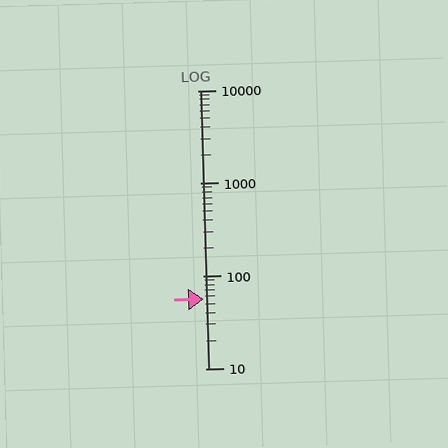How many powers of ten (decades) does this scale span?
The scale spans 3 decades, from 10 to 10000.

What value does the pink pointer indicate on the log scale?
The pointer indicates approximately 56.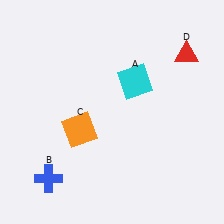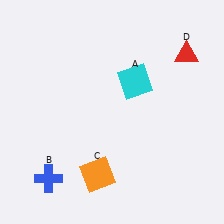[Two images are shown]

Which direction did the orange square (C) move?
The orange square (C) moved down.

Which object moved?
The orange square (C) moved down.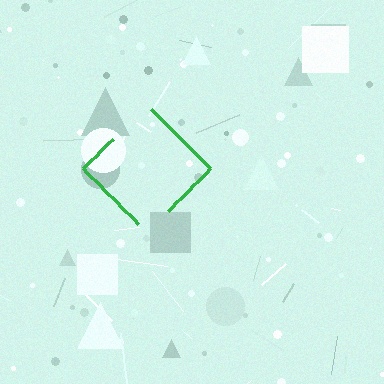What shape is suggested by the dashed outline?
The dashed outline suggests a diamond.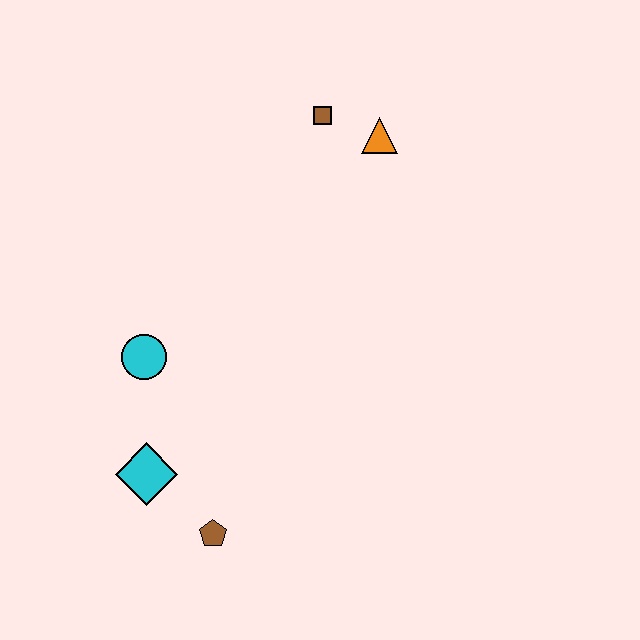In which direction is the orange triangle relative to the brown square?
The orange triangle is to the right of the brown square.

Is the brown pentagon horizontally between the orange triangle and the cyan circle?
Yes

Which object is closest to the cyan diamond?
The brown pentagon is closest to the cyan diamond.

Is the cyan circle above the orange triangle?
No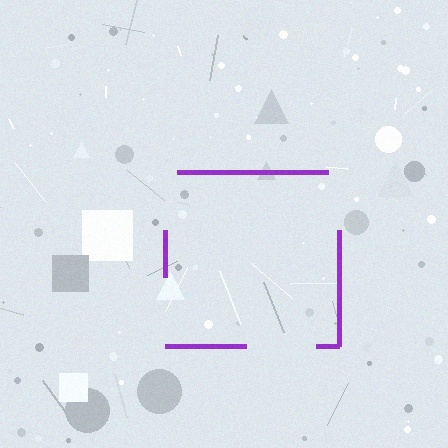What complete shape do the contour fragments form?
The contour fragments form a square.